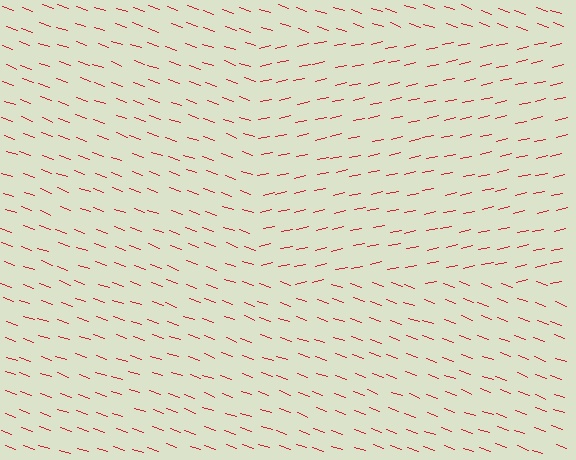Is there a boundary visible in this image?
Yes, there is a texture boundary formed by a change in line orientation.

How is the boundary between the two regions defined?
The boundary is defined purely by a change in line orientation (approximately 32 degrees difference). All lines are the same color and thickness.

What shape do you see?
I see a rectangle.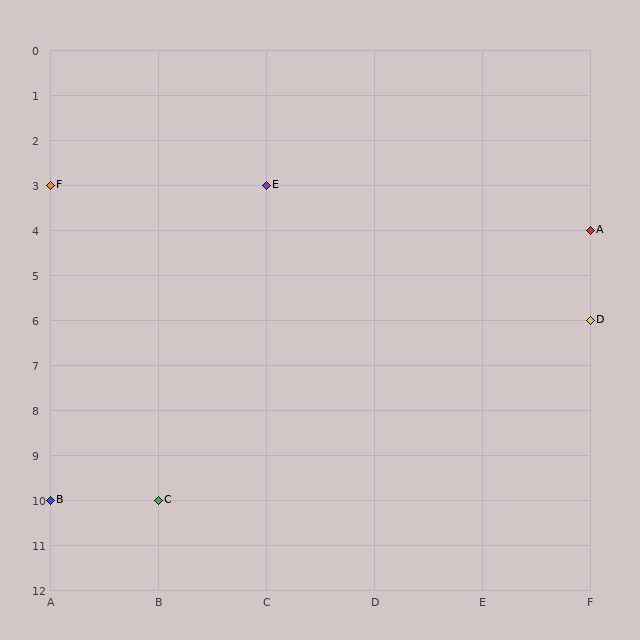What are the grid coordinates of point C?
Point C is at grid coordinates (B, 10).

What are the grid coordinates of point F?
Point F is at grid coordinates (A, 3).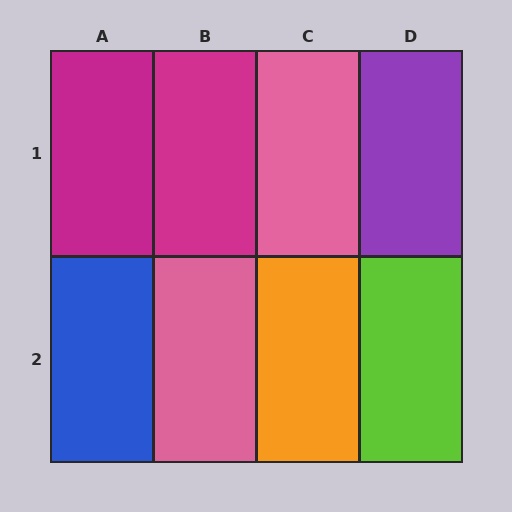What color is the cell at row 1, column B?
Magenta.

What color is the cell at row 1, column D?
Purple.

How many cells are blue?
1 cell is blue.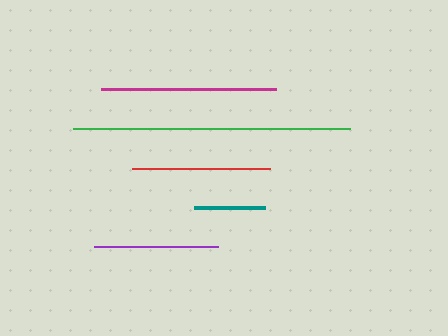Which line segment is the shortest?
The teal line is the shortest at approximately 71 pixels.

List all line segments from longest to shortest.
From longest to shortest: green, magenta, red, purple, teal.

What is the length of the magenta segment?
The magenta segment is approximately 175 pixels long.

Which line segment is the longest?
The green line is the longest at approximately 277 pixels.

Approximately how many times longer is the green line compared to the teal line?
The green line is approximately 3.9 times the length of the teal line.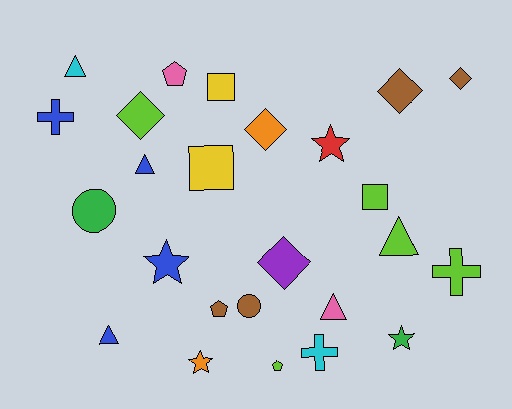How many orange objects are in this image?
There are 2 orange objects.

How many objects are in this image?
There are 25 objects.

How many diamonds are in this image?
There are 5 diamonds.